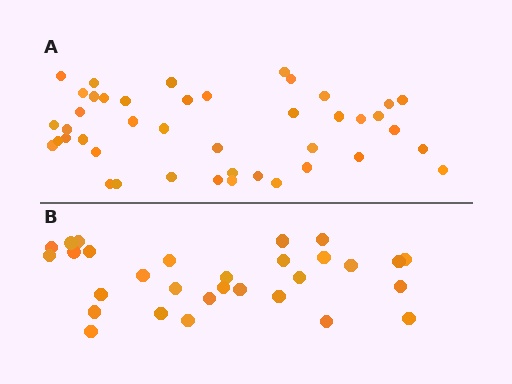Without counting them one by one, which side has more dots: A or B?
Region A (the top region) has more dots.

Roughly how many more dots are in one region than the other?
Region A has approximately 15 more dots than region B.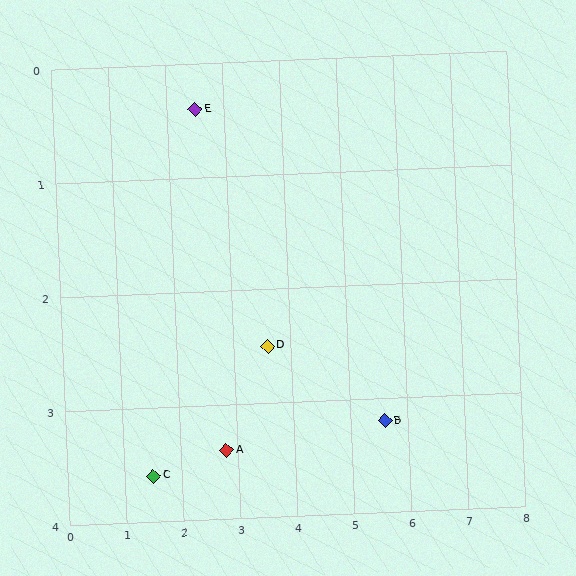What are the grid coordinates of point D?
Point D is at approximately (3.6, 2.5).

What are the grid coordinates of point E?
Point E is at approximately (2.5, 0.4).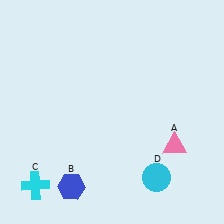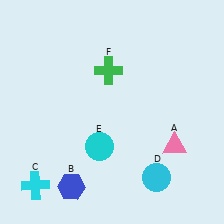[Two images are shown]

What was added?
A cyan circle (E), a green cross (F) were added in Image 2.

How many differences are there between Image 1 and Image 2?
There are 2 differences between the two images.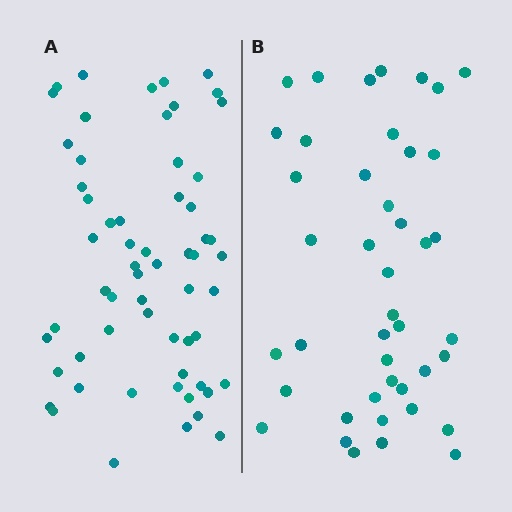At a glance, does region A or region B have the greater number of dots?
Region A (the left region) has more dots.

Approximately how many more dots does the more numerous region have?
Region A has approximately 15 more dots than region B.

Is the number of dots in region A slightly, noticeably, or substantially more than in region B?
Region A has noticeably more, but not dramatically so. The ratio is roughly 1.4 to 1.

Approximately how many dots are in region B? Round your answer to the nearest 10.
About 40 dots. (The exact count is 43, which rounds to 40.)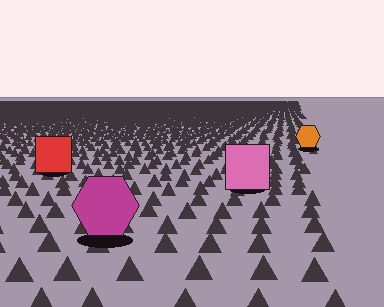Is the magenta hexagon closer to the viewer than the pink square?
Yes. The magenta hexagon is closer — you can tell from the texture gradient: the ground texture is coarser near it.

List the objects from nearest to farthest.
From nearest to farthest: the magenta hexagon, the pink square, the red square, the orange hexagon.